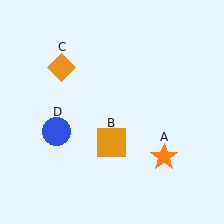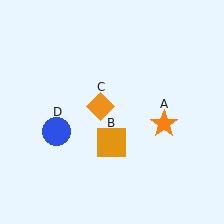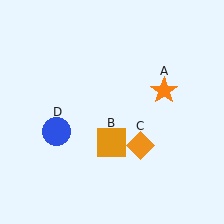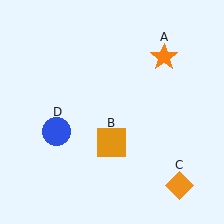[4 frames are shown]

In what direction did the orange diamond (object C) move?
The orange diamond (object C) moved down and to the right.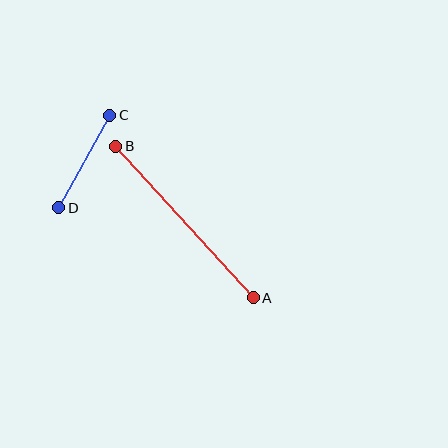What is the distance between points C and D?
The distance is approximately 106 pixels.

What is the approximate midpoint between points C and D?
The midpoint is at approximately (84, 161) pixels.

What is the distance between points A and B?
The distance is approximately 205 pixels.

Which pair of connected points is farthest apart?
Points A and B are farthest apart.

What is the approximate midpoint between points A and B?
The midpoint is at approximately (184, 222) pixels.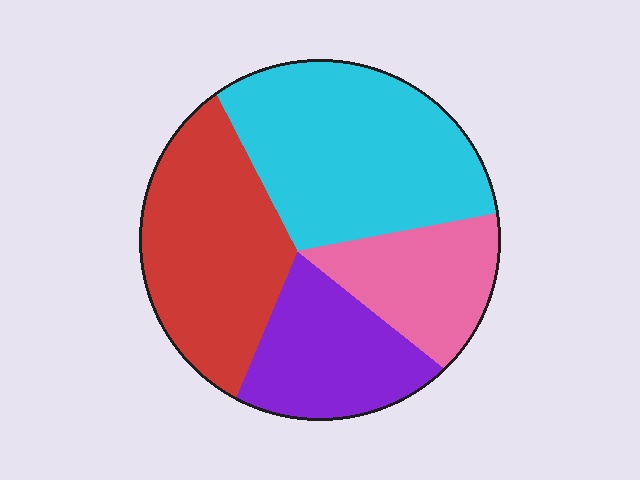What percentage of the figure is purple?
Purple covers roughly 20% of the figure.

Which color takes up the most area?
Cyan, at roughly 35%.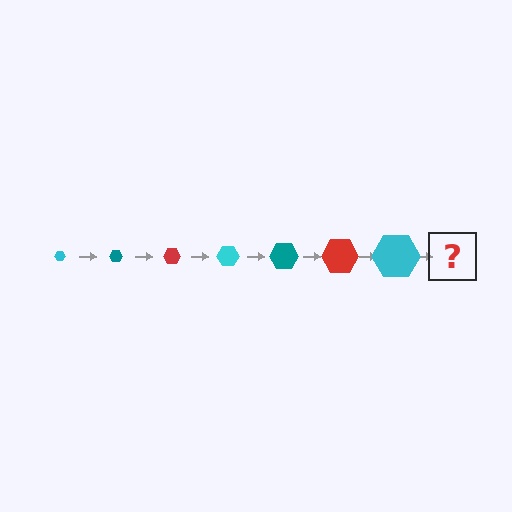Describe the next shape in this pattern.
It should be a teal hexagon, larger than the previous one.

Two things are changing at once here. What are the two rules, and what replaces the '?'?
The two rules are that the hexagon grows larger each step and the color cycles through cyan, teal, and red. The '?' should be a teal hexagon, larger than the previous one.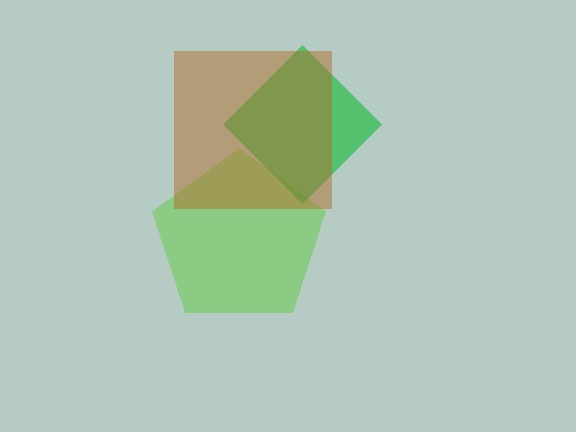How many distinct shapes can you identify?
There are 3 distinct shapes: a lime pentagon, a green diamond, a brown square.